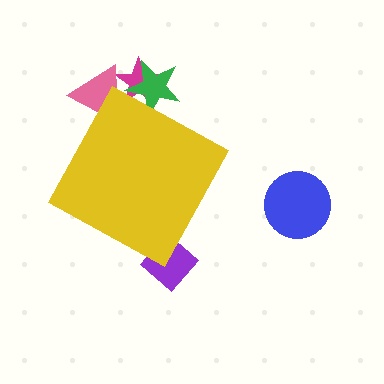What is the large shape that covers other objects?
A yellow diamond.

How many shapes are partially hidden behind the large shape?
4 shapes are partially hidden.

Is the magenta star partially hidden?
Yes, the magenta star is partially hidden behind the yellow diamond.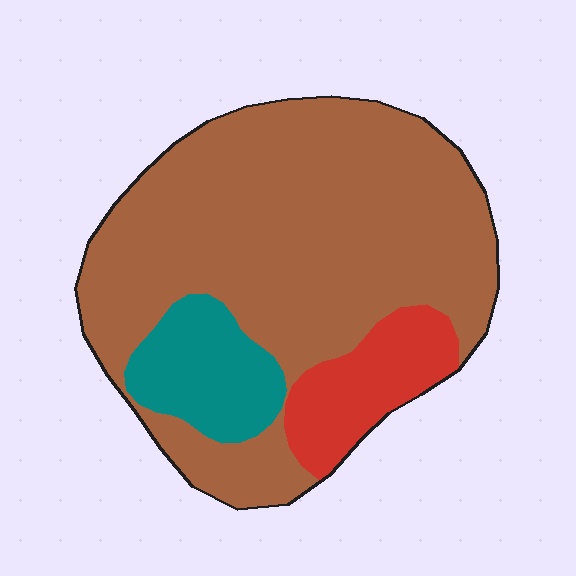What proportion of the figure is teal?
Teal covers around 15% of the figure.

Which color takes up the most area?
Brown, at roughly 75%.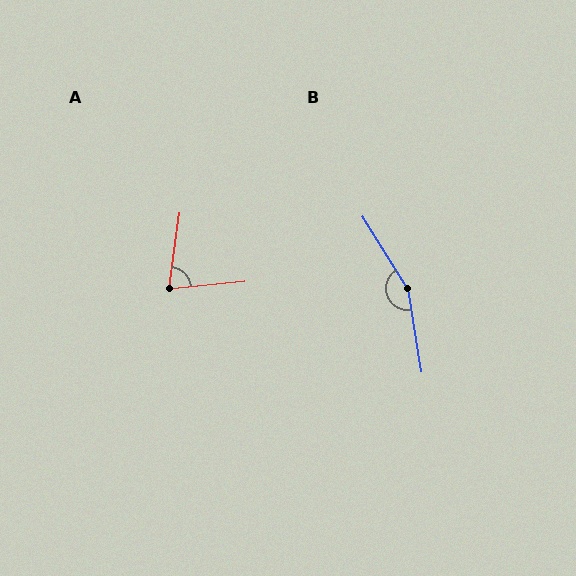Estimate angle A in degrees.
Approximately 77 degrees.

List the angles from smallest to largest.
A (77°), B (158°).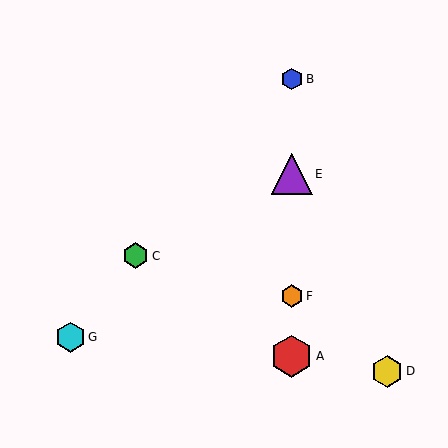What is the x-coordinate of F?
Object F is at x≈292.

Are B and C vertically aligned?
No, B is at x≈292 and C is at x≈136.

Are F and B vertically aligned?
Yes, both are at x≈292.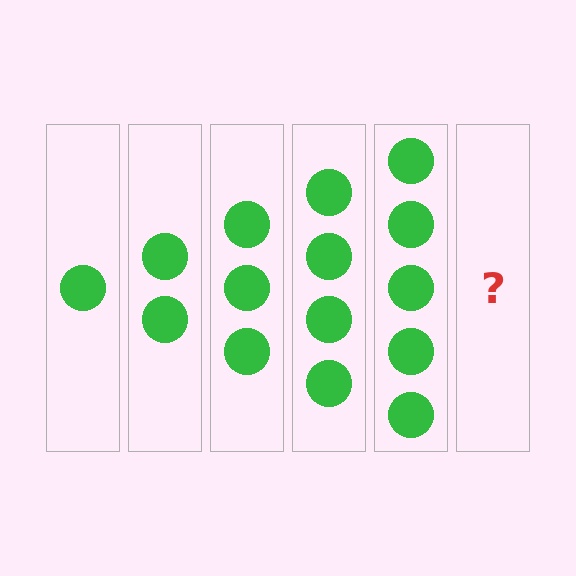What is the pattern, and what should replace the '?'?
The pattern is that each step adds one more circle. The '?' should be 6 circles.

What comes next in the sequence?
The next element should be 6 circles.